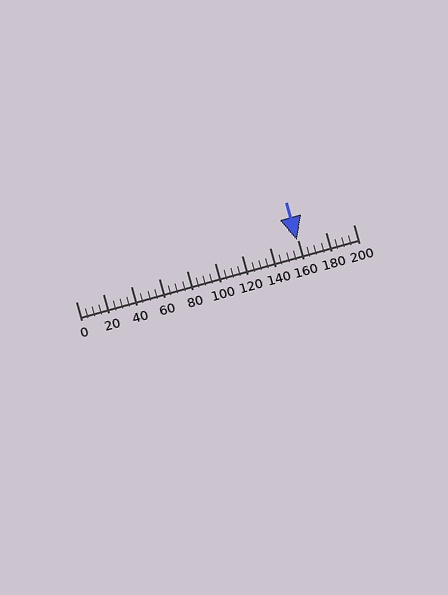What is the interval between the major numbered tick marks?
The major tick marks are spaced 20 units apart.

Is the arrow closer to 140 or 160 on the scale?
The arrow is closer to 160.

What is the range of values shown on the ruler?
The ruler shows values from 0 to 200.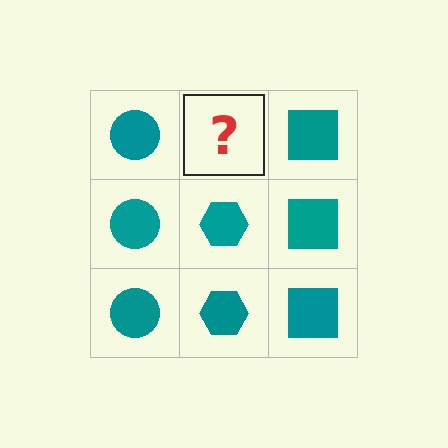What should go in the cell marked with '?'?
The missing cell should contain a teal hexagon.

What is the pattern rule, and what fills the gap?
The rule is that each column has a consistent shape. The gap should be filled with a teal hexagon.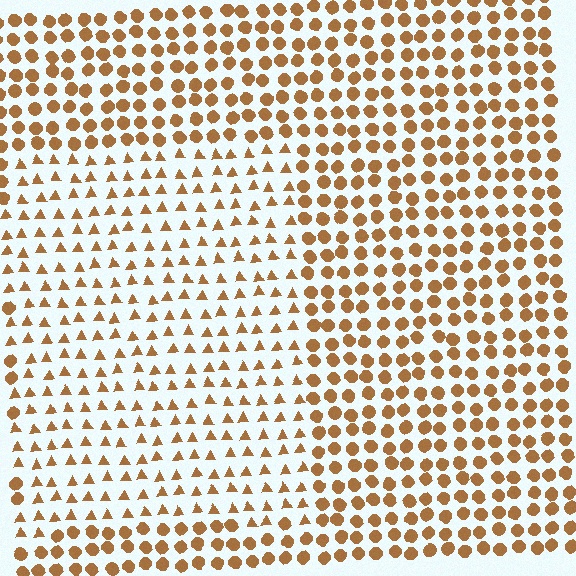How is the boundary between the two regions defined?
The boundary is defined by a change in element shape: triangles inside vs. circles outside. All elements share the same color and spacing.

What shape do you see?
I see a rectangle.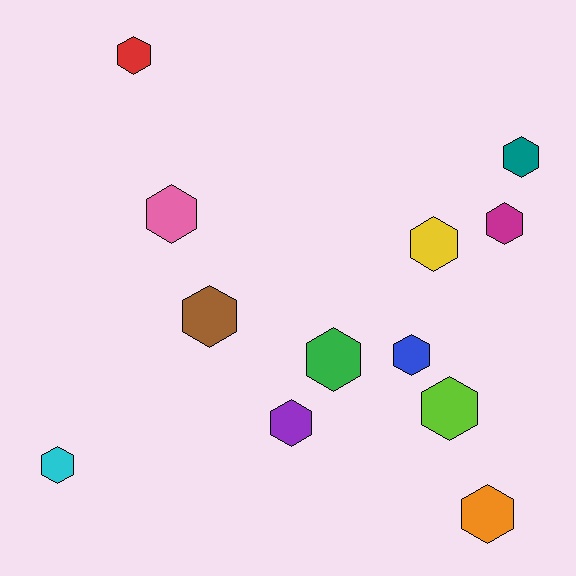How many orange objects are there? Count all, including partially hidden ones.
There is 1 orange object.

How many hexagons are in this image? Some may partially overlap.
There are 12 hexagons.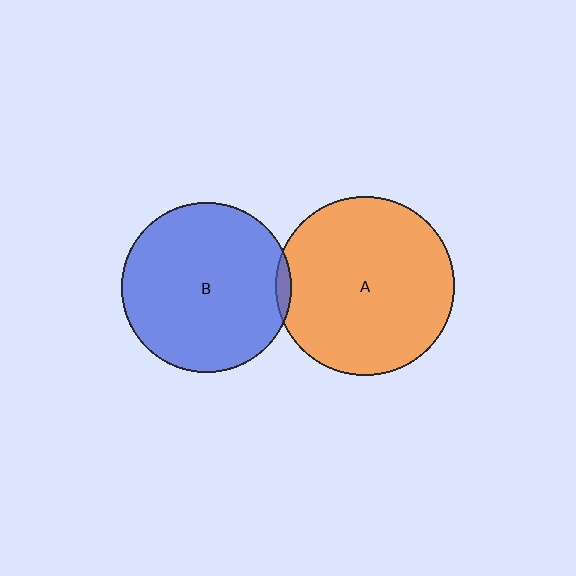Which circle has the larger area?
Circle A (orange).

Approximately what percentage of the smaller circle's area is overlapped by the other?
Approximately 5%.